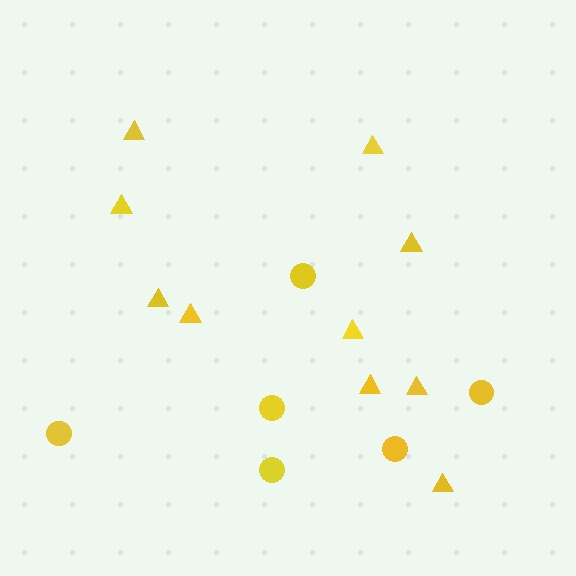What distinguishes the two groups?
There are 2 groups: one group of circles (6) and one group of triangles (10).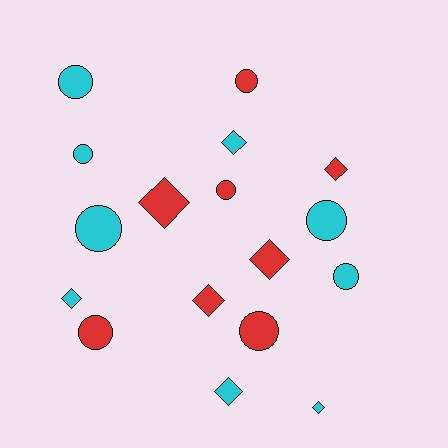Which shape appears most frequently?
Circle, with 9 objects.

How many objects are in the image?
There are 17 objects.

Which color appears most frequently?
Cyan, with 9 objects.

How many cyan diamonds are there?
There are 4 cyan diamonds.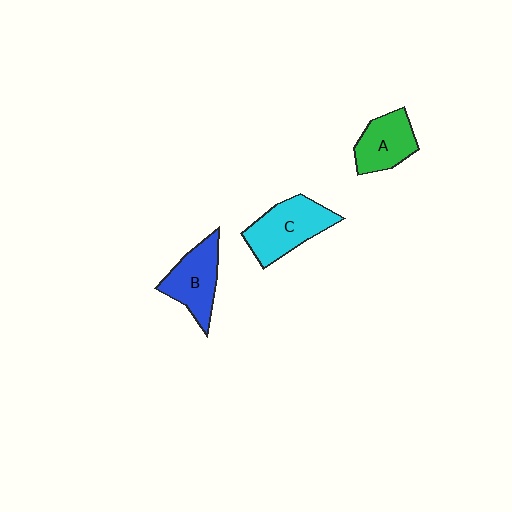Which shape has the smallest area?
Shape A (green).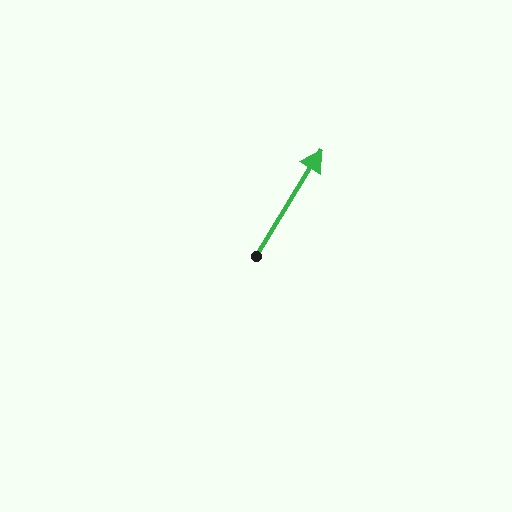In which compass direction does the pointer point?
Northeast.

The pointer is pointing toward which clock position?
Roughly 1 o'clock.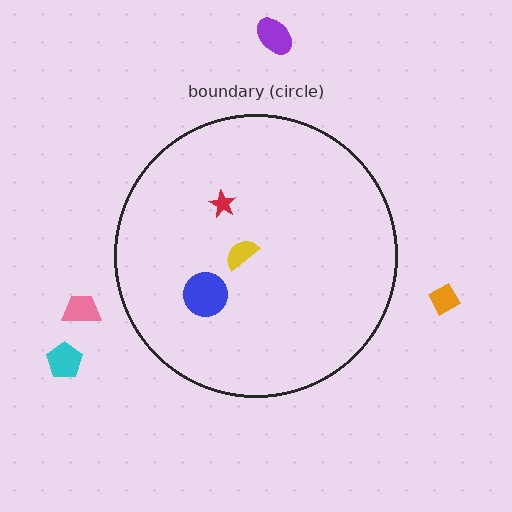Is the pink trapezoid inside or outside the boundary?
Outside.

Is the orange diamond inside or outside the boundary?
Outside.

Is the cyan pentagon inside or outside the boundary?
Outside.